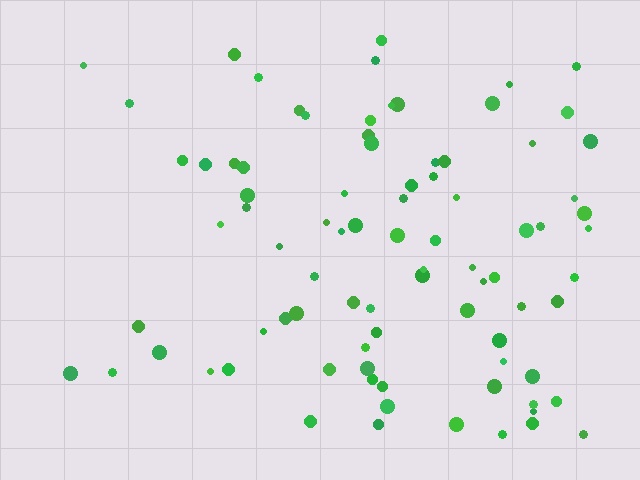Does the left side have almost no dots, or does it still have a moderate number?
Still a moderate number, just noticeably fewer than the right.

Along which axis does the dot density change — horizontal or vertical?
Horizontal.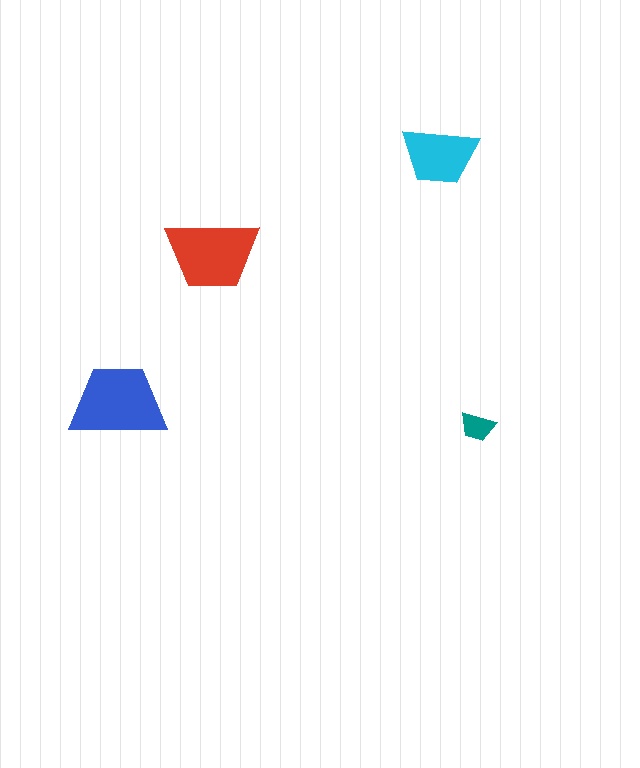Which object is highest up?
The cyan trapezoid is topmost.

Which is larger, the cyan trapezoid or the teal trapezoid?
The cyan one.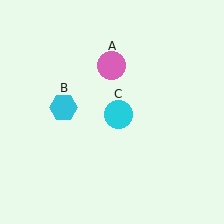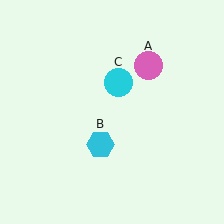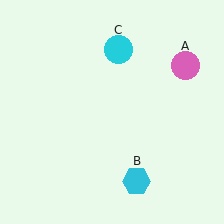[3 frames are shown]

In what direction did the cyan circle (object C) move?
The cyan circle (object C) moved up.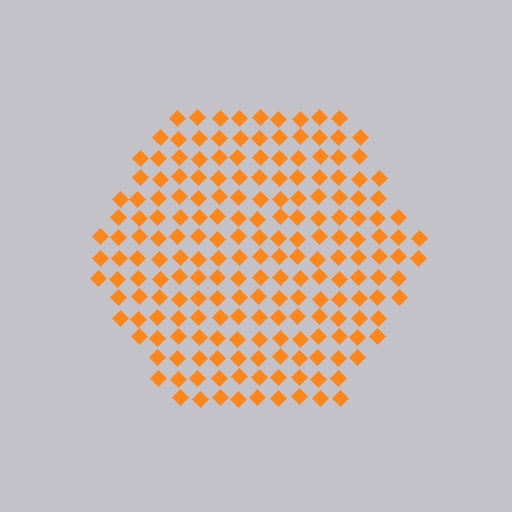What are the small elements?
The small elements are diamonds.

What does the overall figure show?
The overall figure shows a hexagon.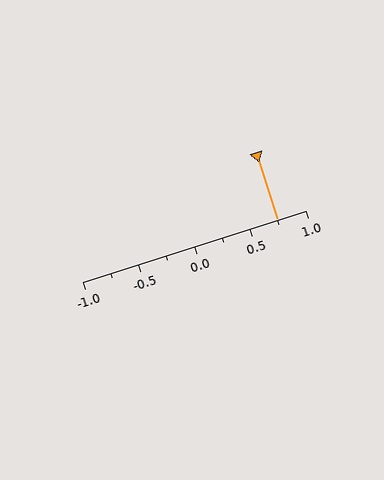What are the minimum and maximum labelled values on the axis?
The axis runs from -1.0 to 1.0.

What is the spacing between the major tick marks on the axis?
The major ticks are spaced 0.5 apart.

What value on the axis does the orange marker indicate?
The marker indicates approximately 0.75.